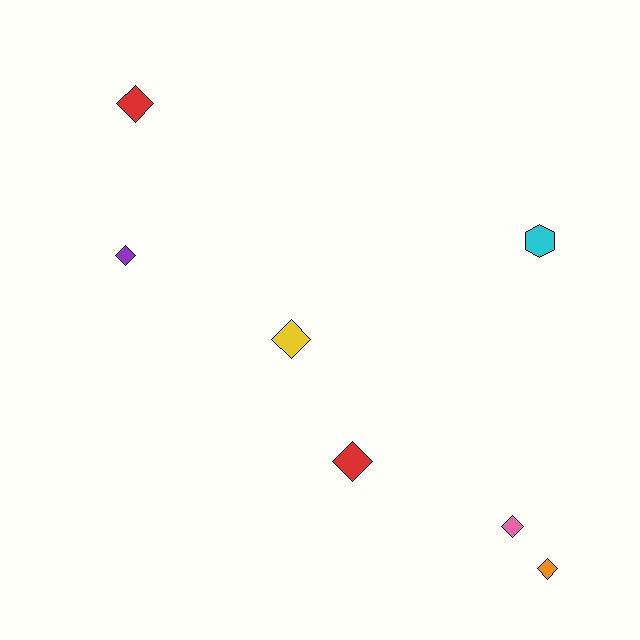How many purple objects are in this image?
There is 1 purple object.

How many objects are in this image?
There are 7 objects.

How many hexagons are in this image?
There is 1 hexagon.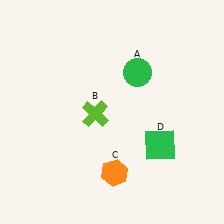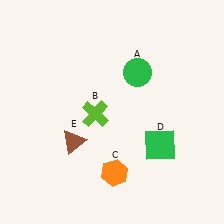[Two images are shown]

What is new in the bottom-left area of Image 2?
A brown triangle (E) was added in the bottom-left area of Image 2.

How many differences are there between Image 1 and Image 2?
There is 1 difference between the two images.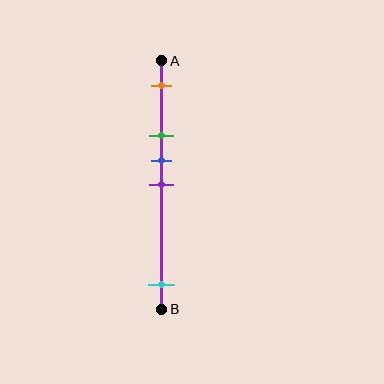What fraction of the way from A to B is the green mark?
The green mark is approximately 30% (0.3) of the way from A to B.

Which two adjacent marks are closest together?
The blue and purple marks are the closest adjacent pair.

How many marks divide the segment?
There are 5 marks dividing the segment.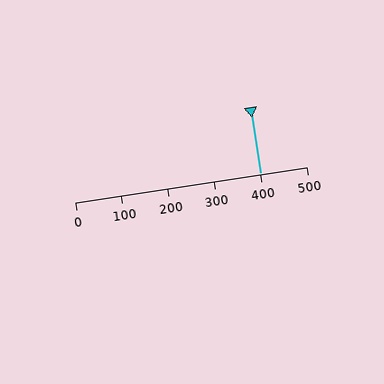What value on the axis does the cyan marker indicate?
The marker indicates approximately 400.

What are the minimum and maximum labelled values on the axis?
The axis runs from 0 to 500.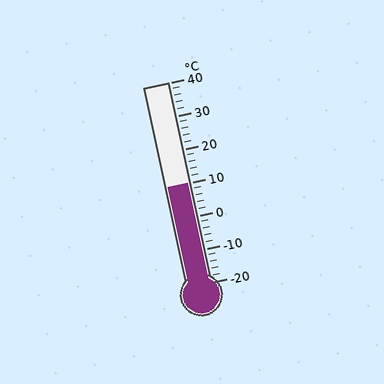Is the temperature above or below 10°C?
The temperature is at 10°C.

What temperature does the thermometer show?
The thermometer shows approximately 10°C.